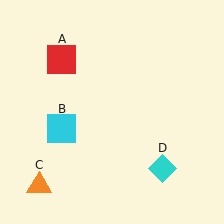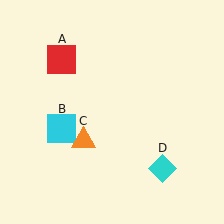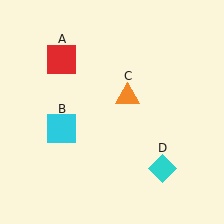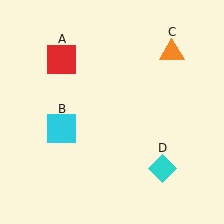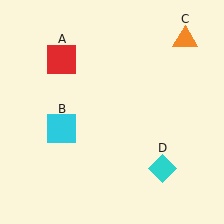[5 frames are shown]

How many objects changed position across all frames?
1 object changed position: orange triangle (object C).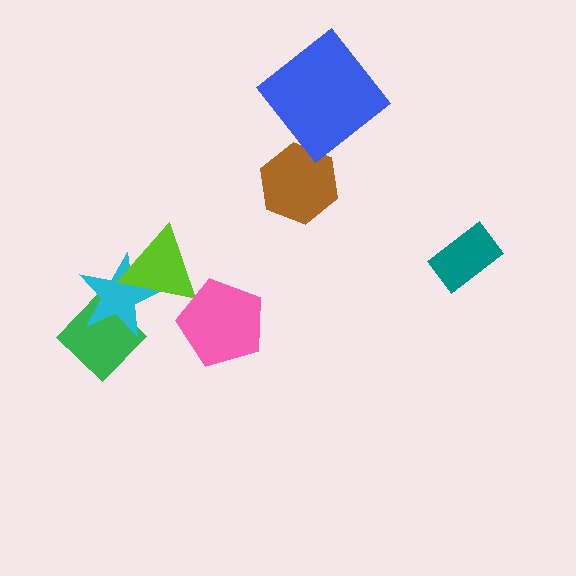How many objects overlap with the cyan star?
2 objects overlap with the cyan star.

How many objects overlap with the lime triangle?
2 objects overlap with the lime triangle.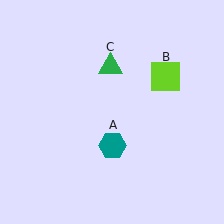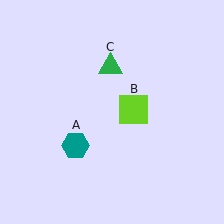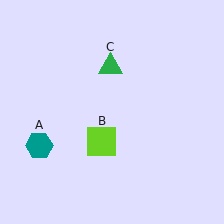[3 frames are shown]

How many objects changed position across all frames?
2 objects changed position: teal hexagon (object A), lime square (object B).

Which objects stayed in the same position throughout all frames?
Green triangle (object C) remained stationary.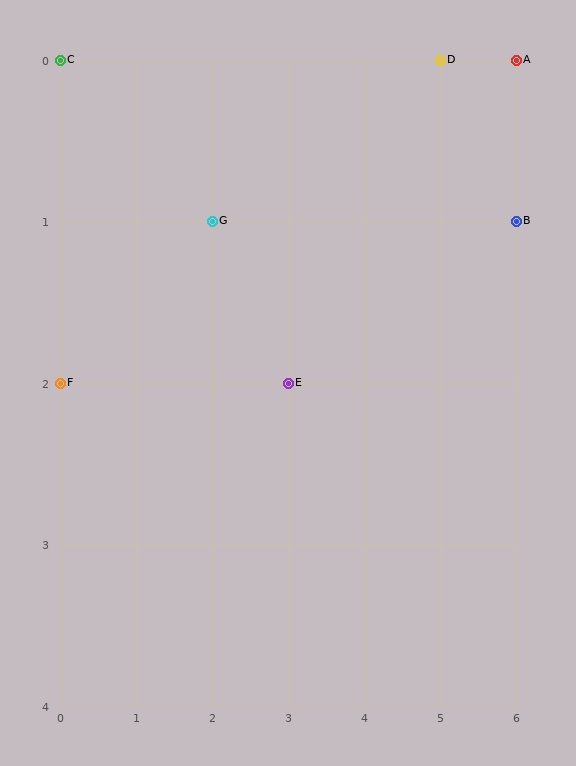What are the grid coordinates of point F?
Point F is at grid coordinates (0, 2).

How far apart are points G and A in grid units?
Points G and A are 4 columns and 1 row apart (about 4.1 grid units diagonally).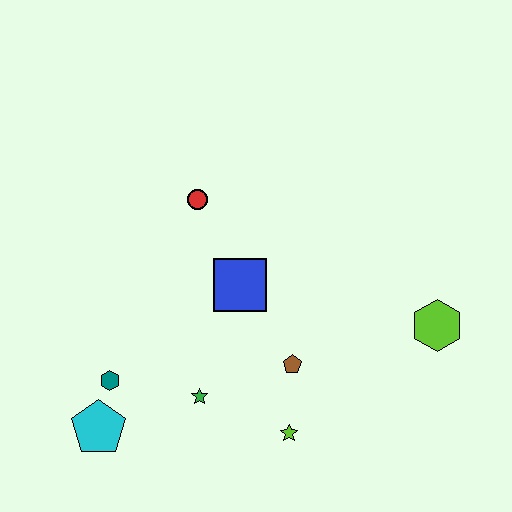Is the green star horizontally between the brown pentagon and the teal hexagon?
Yes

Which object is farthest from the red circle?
The lime hexagon is farthest from the red circle.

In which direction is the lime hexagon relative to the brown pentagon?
The lime hexagon is to the right of the brown pentagon.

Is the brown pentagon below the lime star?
No